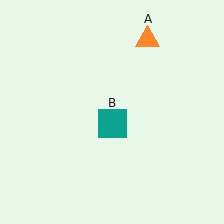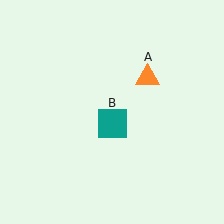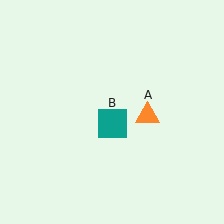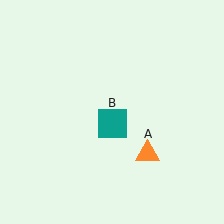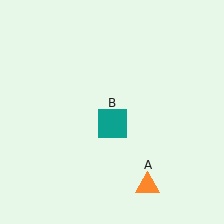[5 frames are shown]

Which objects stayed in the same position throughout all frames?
Teal square (object B) remained stationary.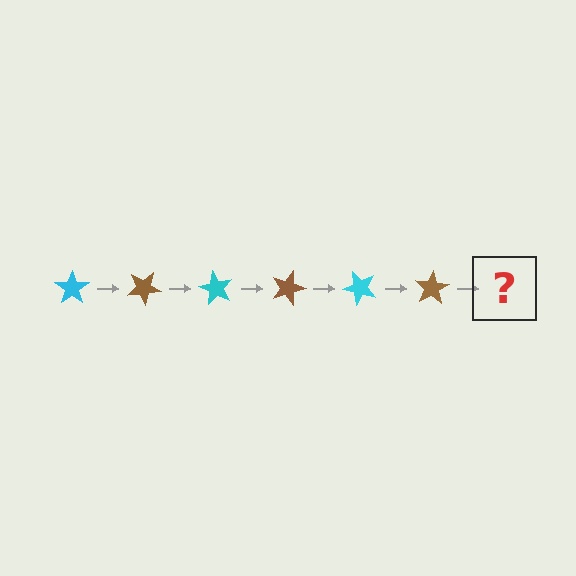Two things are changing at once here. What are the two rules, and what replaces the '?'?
The two rules are that it rotates 30 degrees each step and the color cycles through cyan and brown. The '?' should be a cyan star, rotated 180 degrees from the start.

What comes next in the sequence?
The next element should be a cyan star, rotated 180 degrees from the start.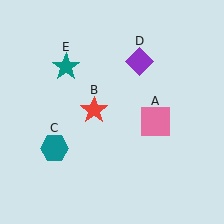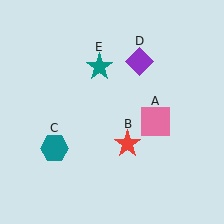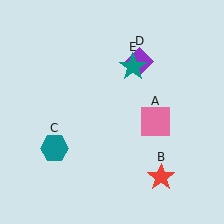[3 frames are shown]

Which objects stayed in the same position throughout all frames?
Pink square (object A) and teal hexagon (object C) and purple diamond (object D) remained stationary.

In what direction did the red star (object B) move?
The red star (object B) moved down and to the right.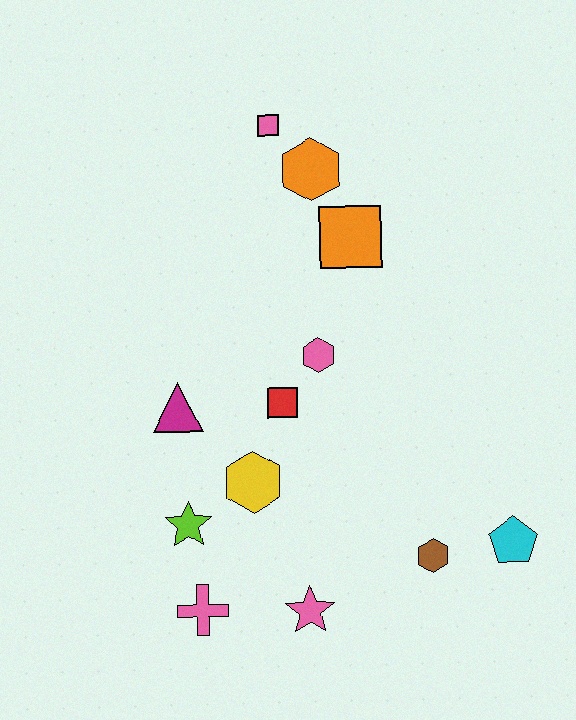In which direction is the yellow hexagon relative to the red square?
The yellow hexagon is below the red square.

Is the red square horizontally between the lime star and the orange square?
Yes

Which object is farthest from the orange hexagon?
The pink cross is farthest from the orange hexagon.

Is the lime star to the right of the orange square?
No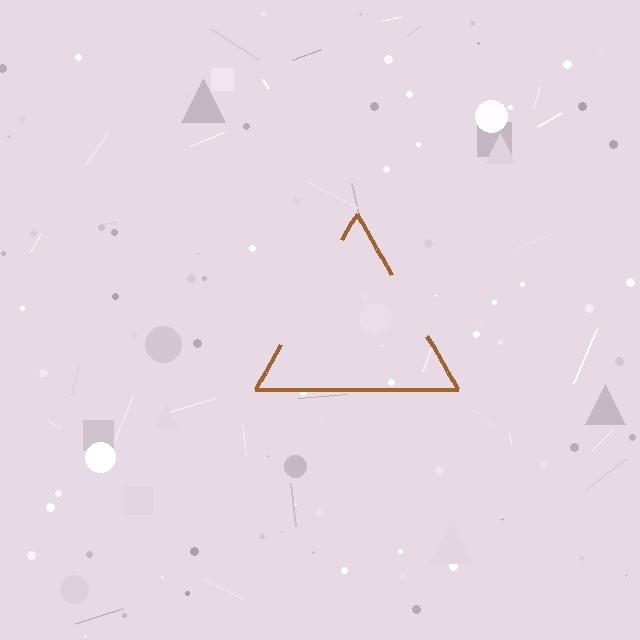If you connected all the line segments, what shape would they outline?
They would outline a triangle.